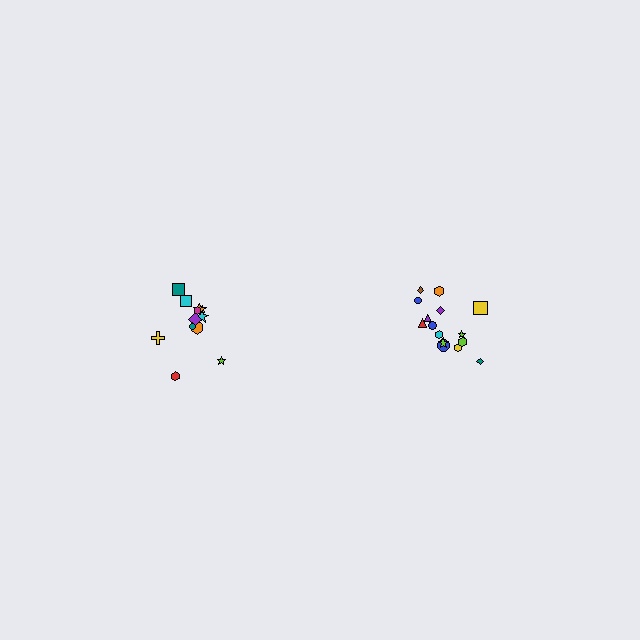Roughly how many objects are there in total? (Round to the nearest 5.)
Roughly 25 objects in total.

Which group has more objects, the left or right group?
The right group.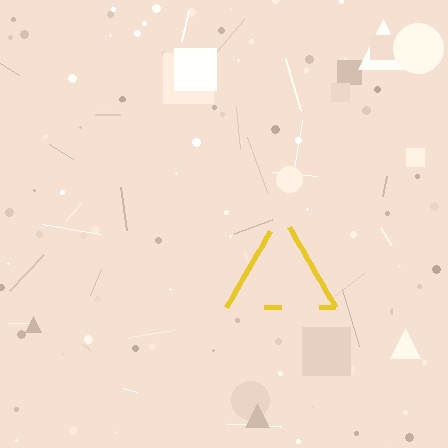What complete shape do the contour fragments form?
The contour fragments form a triangle.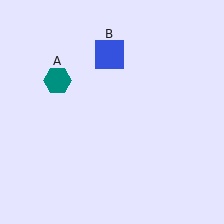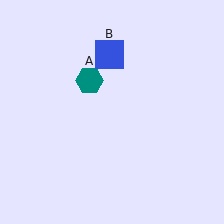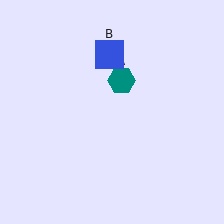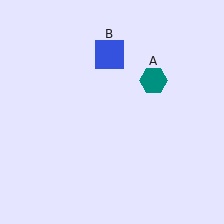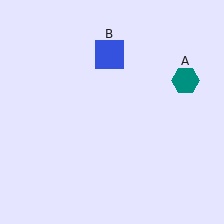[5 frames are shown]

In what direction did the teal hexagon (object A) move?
The teal hexagon (object A) moved right.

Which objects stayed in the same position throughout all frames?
Blue square (object B) remained stationary.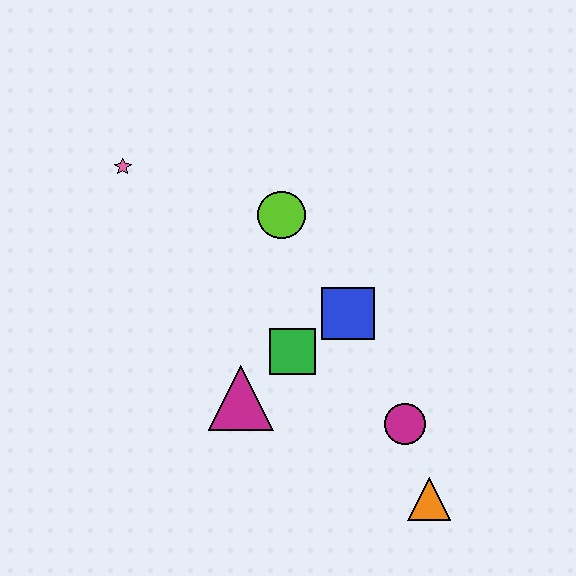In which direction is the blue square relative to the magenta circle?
The blue square is above the magenta circle.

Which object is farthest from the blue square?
The pink star is farthest from the blue square.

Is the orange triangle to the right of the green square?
Yes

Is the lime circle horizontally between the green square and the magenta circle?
No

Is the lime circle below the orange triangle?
No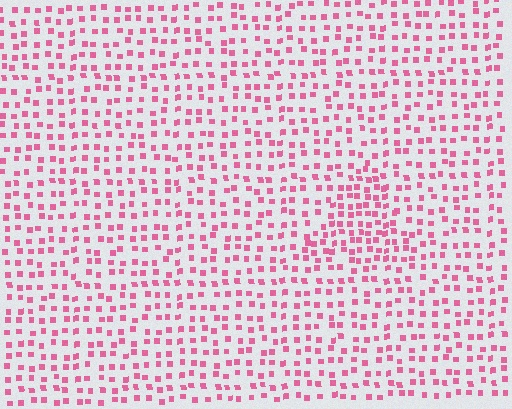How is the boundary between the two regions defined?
The boundary is defined by a change in element density (approximately 1.7x ratio). All elements are the same color, size, and shape.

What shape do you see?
I see a triangle.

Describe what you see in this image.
The image contains small pink elements arranged at two different densities. A triangle-shaped region is visible where the elements are more densely packed than the surrounding area.